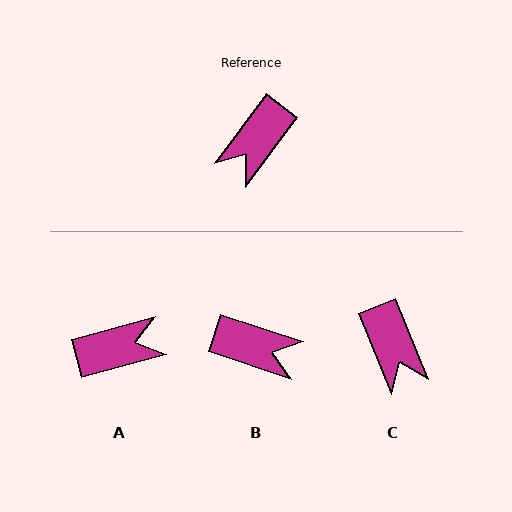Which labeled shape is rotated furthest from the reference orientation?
A, about 142 degrees away.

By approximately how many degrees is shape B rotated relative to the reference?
Approximately 109 degrees counter-clockwise.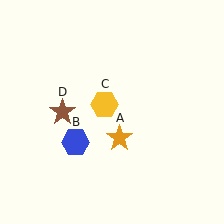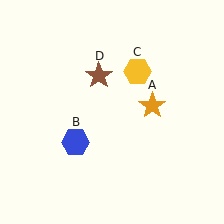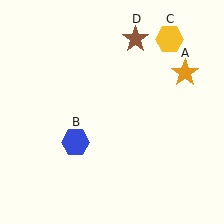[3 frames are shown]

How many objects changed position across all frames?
3 objects changed position: orange star (object A), yellow hexagon (object C), brown star (object D).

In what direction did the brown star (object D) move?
The brown star (object D) moved up and to the right.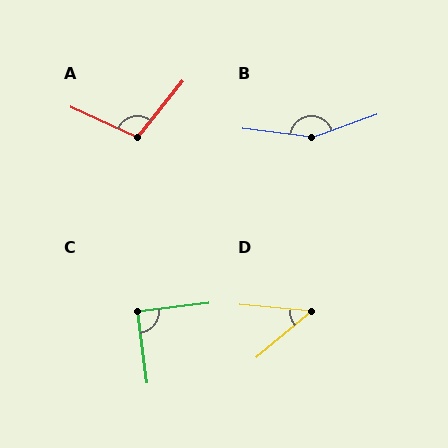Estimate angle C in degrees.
Approximately 89 degrees.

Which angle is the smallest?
D, at approximately 44 degrees.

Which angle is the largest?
B, at approximately 153 degrees.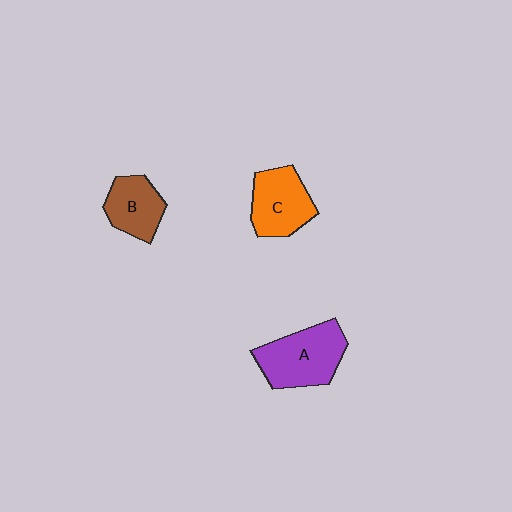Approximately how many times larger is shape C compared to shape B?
Approximately 1.2 times.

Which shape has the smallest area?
Shape B (brown).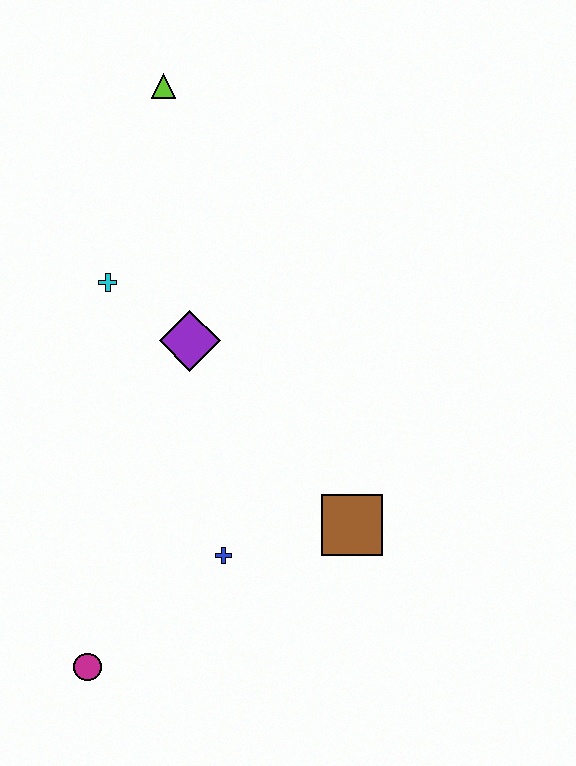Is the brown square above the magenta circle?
Yes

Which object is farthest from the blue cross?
The lime triangle is farthest from the blue cross.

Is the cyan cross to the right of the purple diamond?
No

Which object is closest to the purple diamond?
The cyan cross is closest to the purple diamond.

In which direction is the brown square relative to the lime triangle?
The brown square is below the lime triangle.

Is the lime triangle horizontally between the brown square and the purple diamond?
No